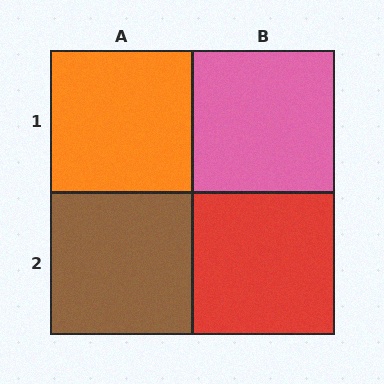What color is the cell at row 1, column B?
Pink.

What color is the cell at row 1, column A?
Orange.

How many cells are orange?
1 cell is orange.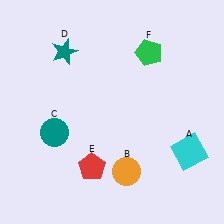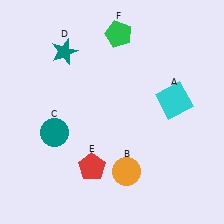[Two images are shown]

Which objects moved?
The objects that moved are: the cyan square (A), the green pentagon (F).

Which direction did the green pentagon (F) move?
The green pentagon (F) moved left.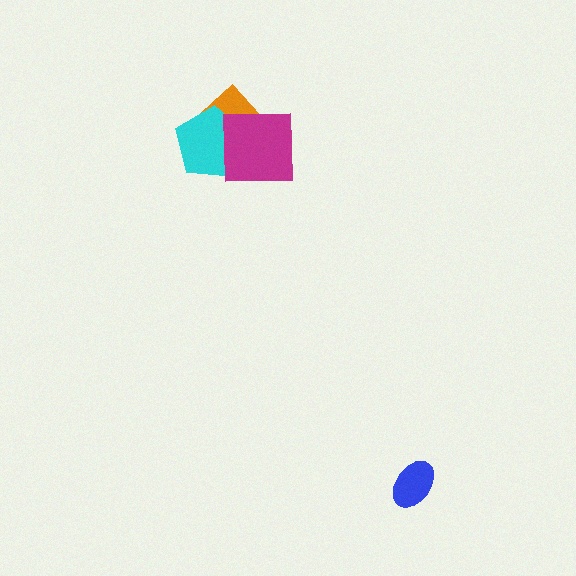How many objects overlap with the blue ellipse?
0 objects overlap with the blue ellipse.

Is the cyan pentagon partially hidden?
Yes, it is partially covered by another shape.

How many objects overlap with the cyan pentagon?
2 objects overlap with the cyan pentagon.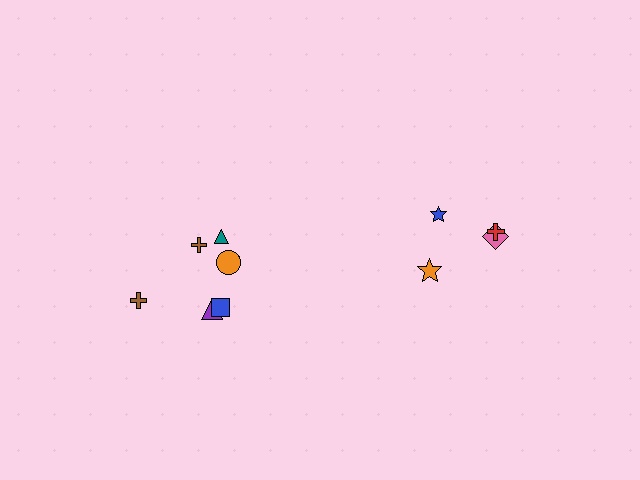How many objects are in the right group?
There are 4 objects.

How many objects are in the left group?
There are 7 objects.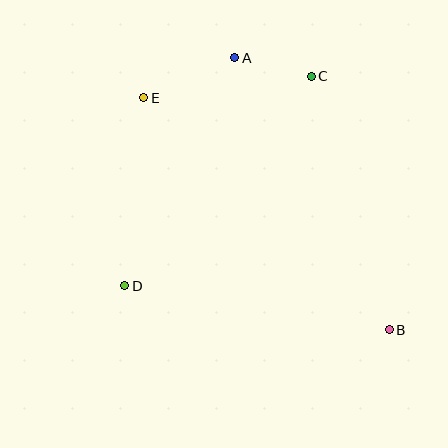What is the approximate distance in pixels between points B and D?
The distance between B and D is approximately 268 pixels.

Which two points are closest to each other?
Points A and C are closest to each other.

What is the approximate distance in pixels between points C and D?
The distance between C and D is approximately 281 pixels.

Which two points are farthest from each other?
Points B and E are farthest from each other.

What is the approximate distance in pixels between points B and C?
The distance between B and C is approximately 266 pixels.